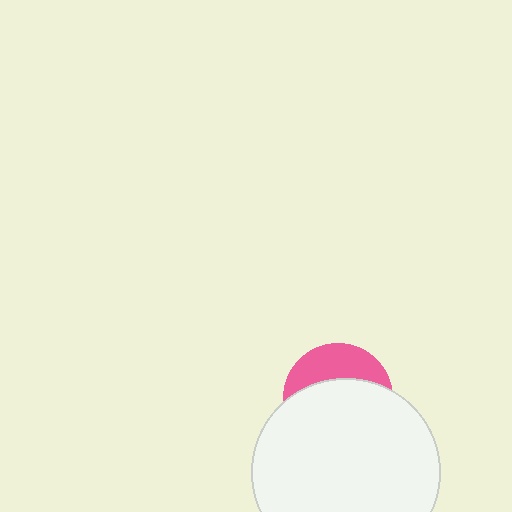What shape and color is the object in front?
The object in front is a white circle.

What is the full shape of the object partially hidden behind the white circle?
The partially hidden object is a pink circle.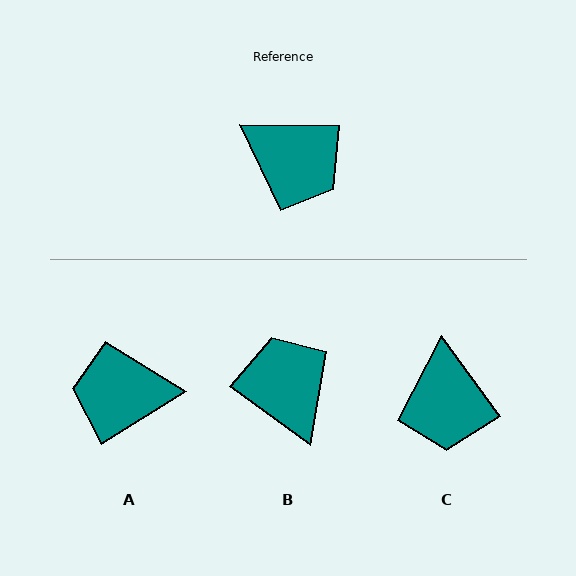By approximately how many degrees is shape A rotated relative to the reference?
Approximately 147 degrees clockwise.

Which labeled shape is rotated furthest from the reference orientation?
A, about 147 degrees away.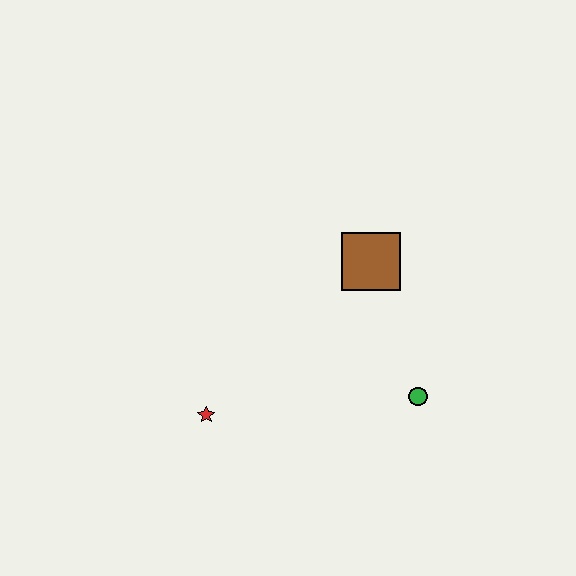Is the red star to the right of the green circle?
No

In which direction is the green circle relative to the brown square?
The green circle is below the brown square.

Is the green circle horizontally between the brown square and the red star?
No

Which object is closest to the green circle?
The brown square is closest to the green circle.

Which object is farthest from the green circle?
The red star is farthest from the green circle.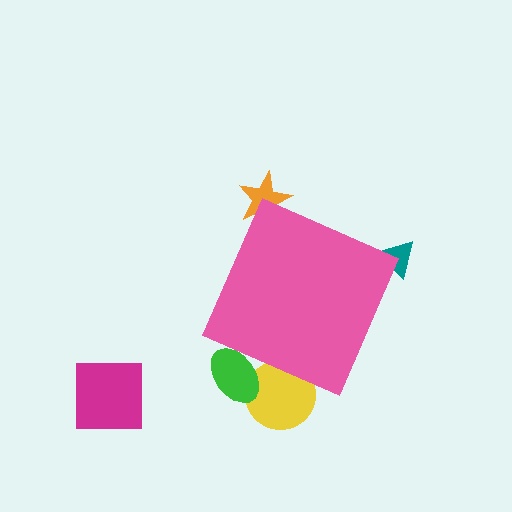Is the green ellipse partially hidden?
Yes, the green ellipse is partially hidden behind the pink diamond.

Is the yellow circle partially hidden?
Yes, the yellow circle is partially hidden behind the pink diamond.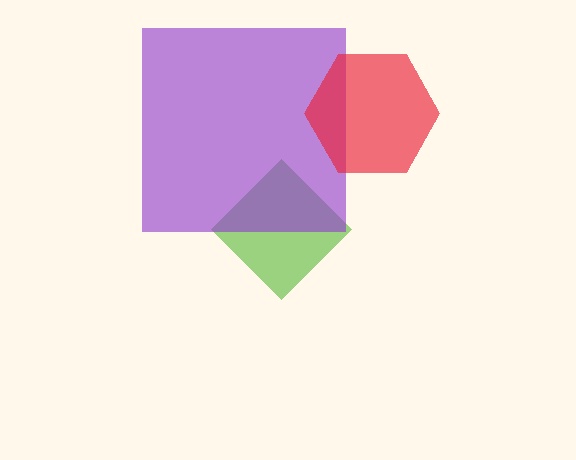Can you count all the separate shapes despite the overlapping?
Yes, there are 3 separate shapes.